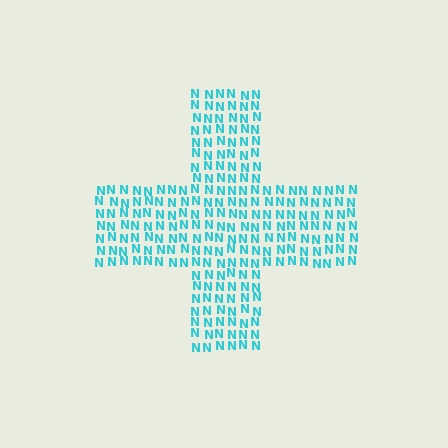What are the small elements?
The small elements are letter N's.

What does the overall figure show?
The overall figure shows a cross.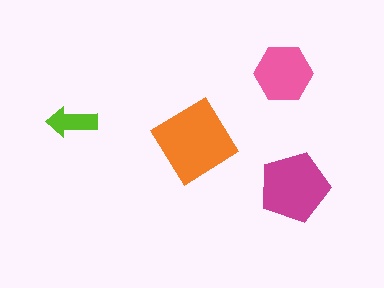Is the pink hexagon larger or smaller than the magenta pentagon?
Smaller.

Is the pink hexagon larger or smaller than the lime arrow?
Larger.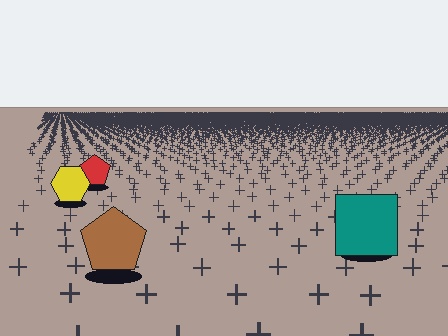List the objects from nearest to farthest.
From nearest to farthest: the brown pentagon, the teal square, the yellow hexagon, the red pentagon.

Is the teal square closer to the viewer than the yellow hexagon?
Yes. The teal square is closer — you can tell from the texture gradient: the ground texture is coarser near it.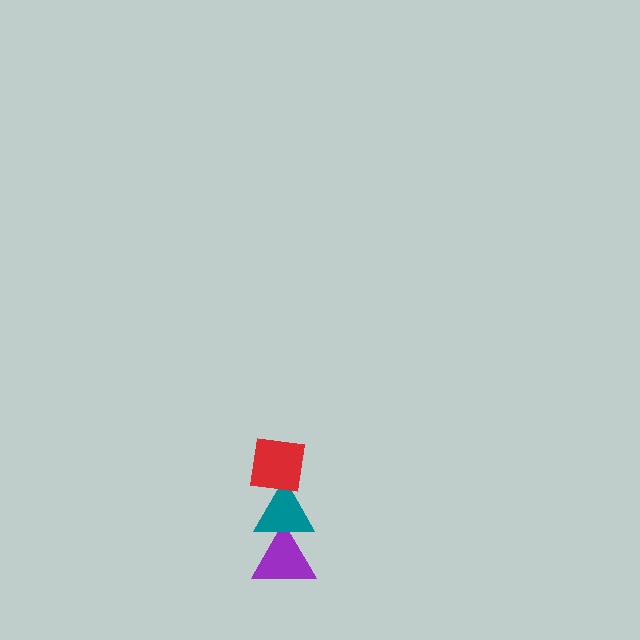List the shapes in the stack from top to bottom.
From top to bottom: the red square, the teal triangle, the purple triangle.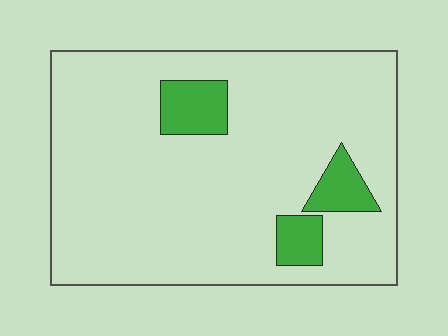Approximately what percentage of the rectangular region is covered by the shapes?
Approximately 10%.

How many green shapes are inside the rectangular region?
3.